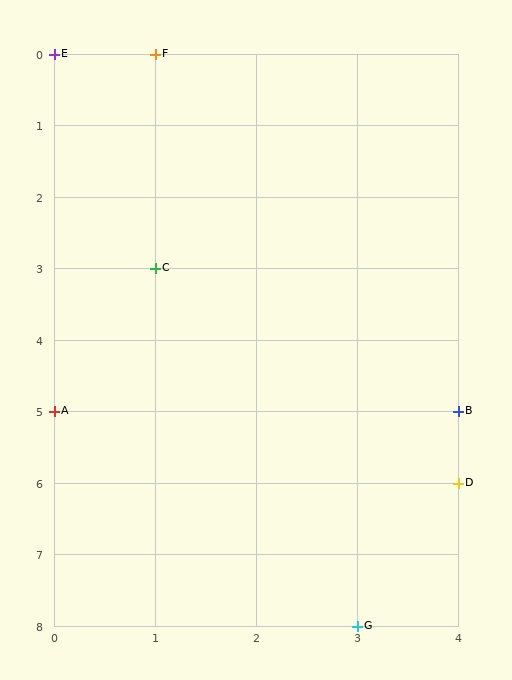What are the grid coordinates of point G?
Point G is at grid coordinates (3, 8).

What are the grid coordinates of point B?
Point B is at grid coordinates (4, 5).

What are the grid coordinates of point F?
Point F is at grid coordinates (1, 0).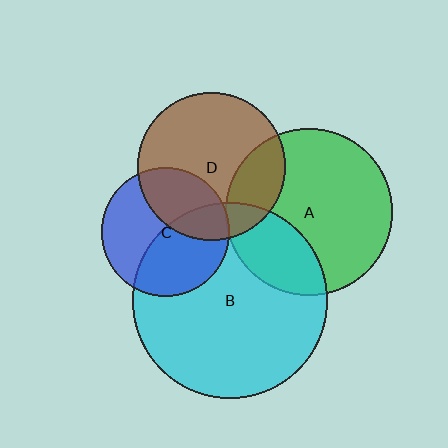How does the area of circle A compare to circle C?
Approximately 1.7 times.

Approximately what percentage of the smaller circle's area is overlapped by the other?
Approximately 15%.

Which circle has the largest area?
Circle B (cyan).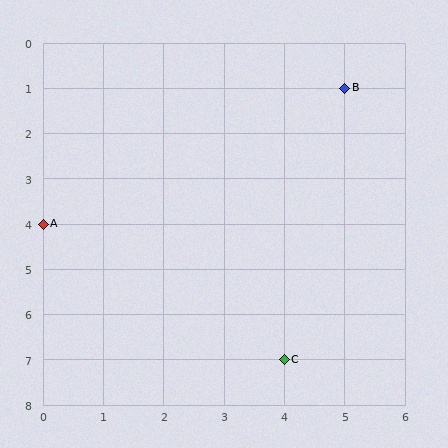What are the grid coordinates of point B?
Point B is at grid coordinates (5, 1).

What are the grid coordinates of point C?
Point C is at grid coordinates (4, 7).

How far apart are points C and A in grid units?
Points C and A are 4 columns and 3 rows apart (about 5.0 grid units diagonally).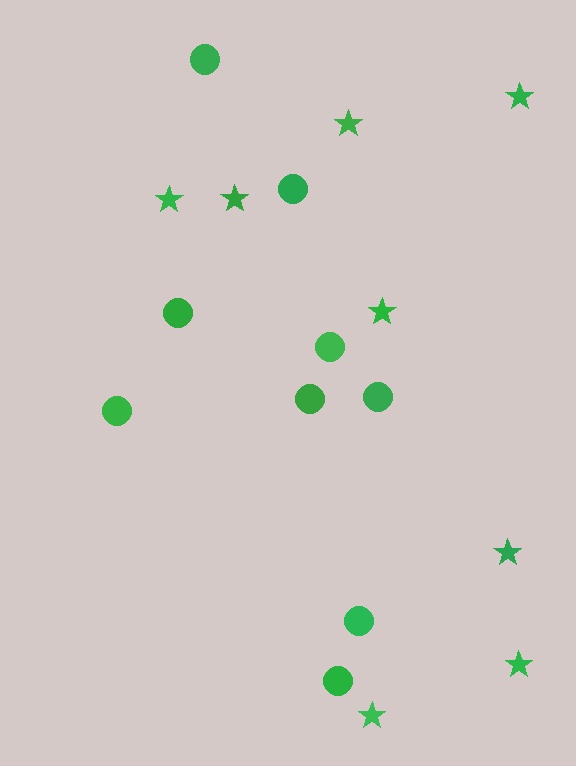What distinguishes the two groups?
There are 2 groups: one group of circles (9) and one group of stars (8).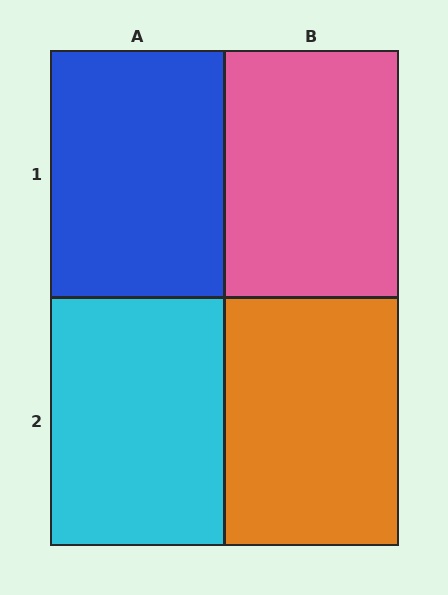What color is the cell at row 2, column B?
Orange.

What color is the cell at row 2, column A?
Cyan.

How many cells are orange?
1 cell is orange.